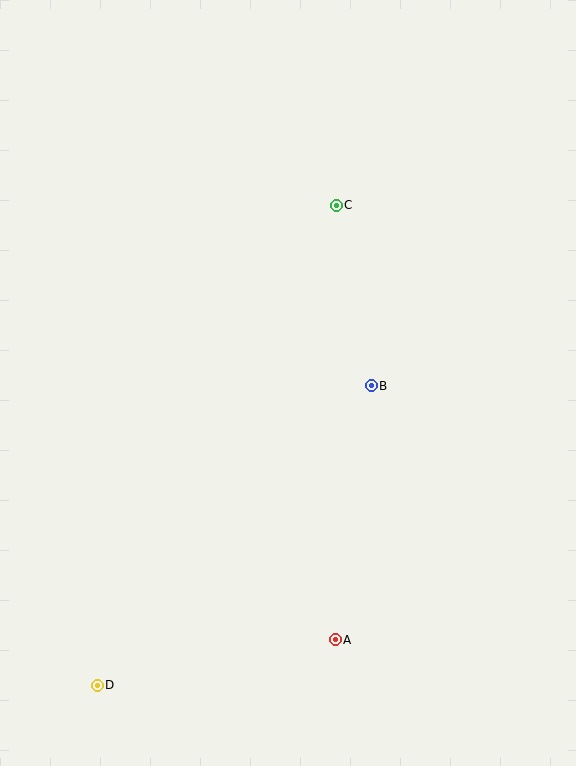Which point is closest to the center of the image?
Point B at (371, 386) is closest to the center.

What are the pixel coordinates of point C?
Point C is at (336, 205).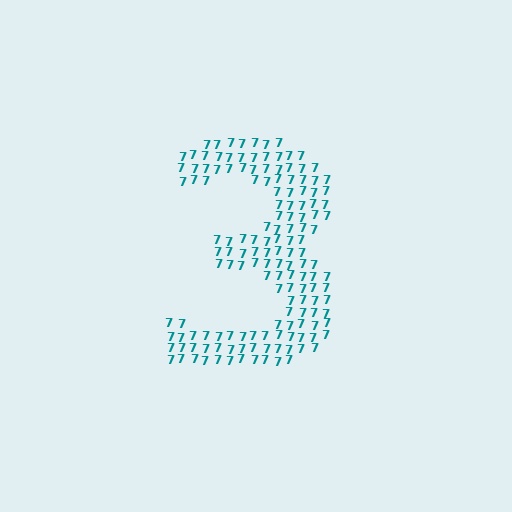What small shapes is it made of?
It is made of small digit 7's.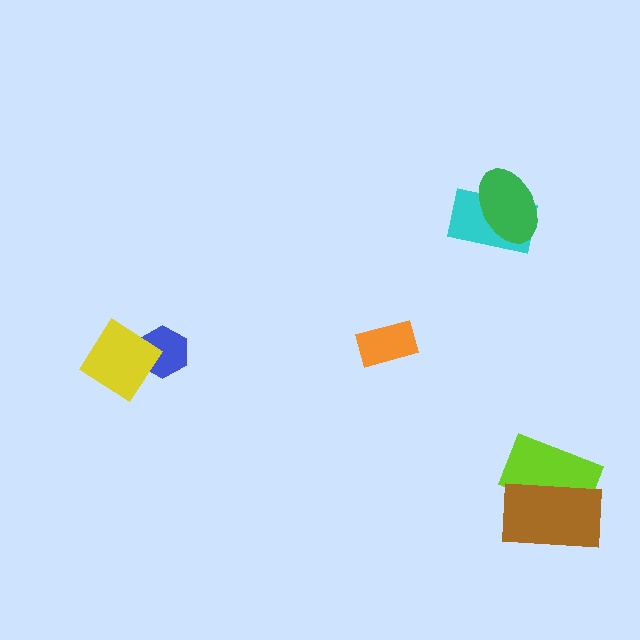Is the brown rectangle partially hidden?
No, no other shape covers it.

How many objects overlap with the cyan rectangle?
1 object overlaps with the cyan rectangle.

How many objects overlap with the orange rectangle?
0 objects overlap with the orange rectangle.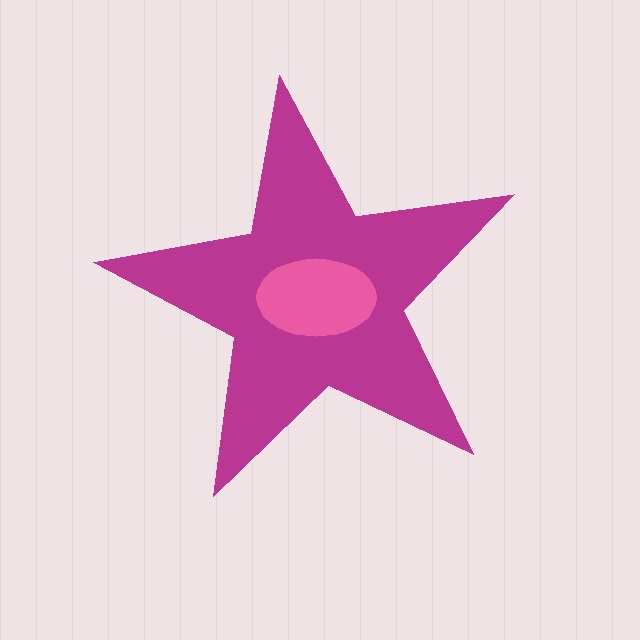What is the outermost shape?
The magenta star.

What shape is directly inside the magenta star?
The pink ellipse.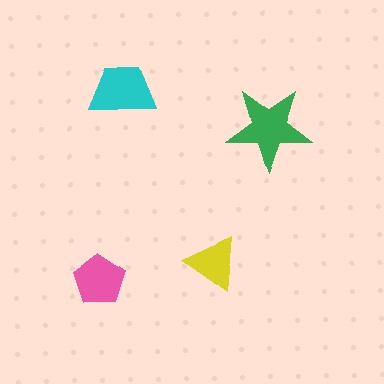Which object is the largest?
The green star.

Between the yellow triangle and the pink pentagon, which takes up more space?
The pink pentagon.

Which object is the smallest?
The yellow triangle.